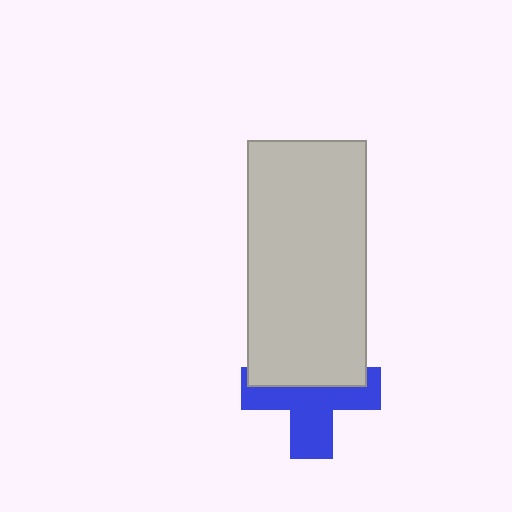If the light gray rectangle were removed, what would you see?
You would see the complete blue cross.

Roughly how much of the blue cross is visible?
About half of it is visible (roughly 55%).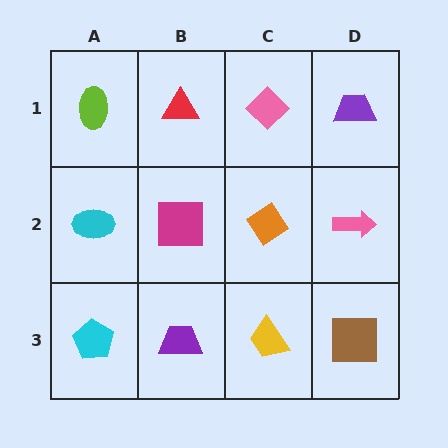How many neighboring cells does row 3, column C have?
3.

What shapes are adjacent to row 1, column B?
A magenta square (row 2, column B), a lime ellipse (row 1, column A), a pink diamond (row 1, column C).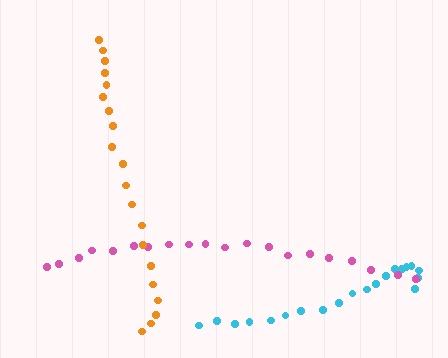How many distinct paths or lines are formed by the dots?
There are 3 distinct paths.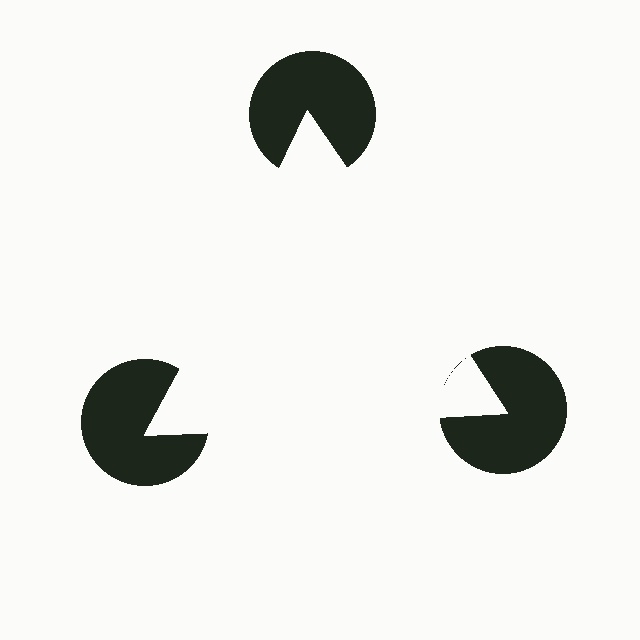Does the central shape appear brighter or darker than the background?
It typically appears slightly brighter than the background, even though no actual brightness change is drawn.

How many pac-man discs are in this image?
There are 3 — one at each vertex of the illusory triangle.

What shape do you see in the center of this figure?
An illusory triangle — its edges are inferred from the aligned wedge cuts in the pac-man discs, not physically drawn.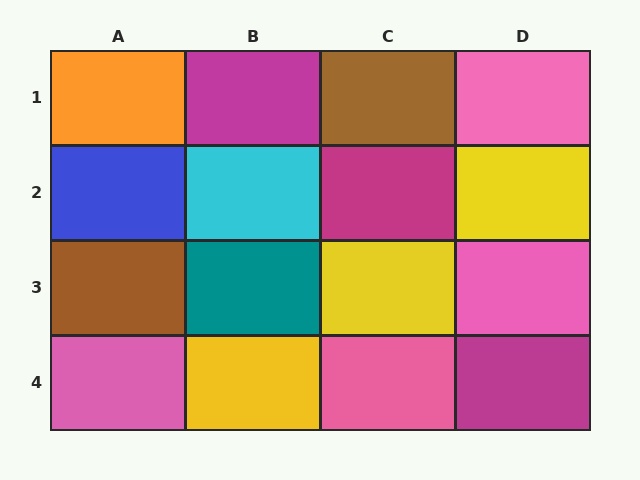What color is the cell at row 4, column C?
Pink.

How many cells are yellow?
3 cells are yellow.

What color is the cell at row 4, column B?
Yellow.